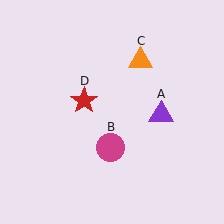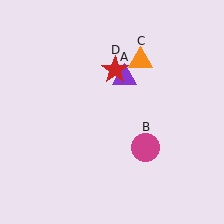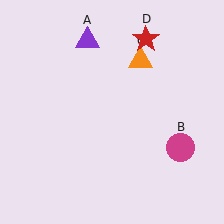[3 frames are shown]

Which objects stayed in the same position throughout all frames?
Orange triangle (object C) remained stationary.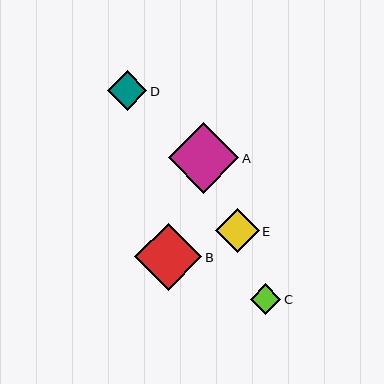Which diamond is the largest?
Diamond A is the largest with a size of approximately 71 pixels.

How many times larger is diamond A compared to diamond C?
Diamond A is approximately 2.3 times the size of diamond C.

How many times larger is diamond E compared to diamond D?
Diamond E is approximately 1.1 times the size of diamond D.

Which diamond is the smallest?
Diamond C is the smallest with a size of approximately 31 pixels.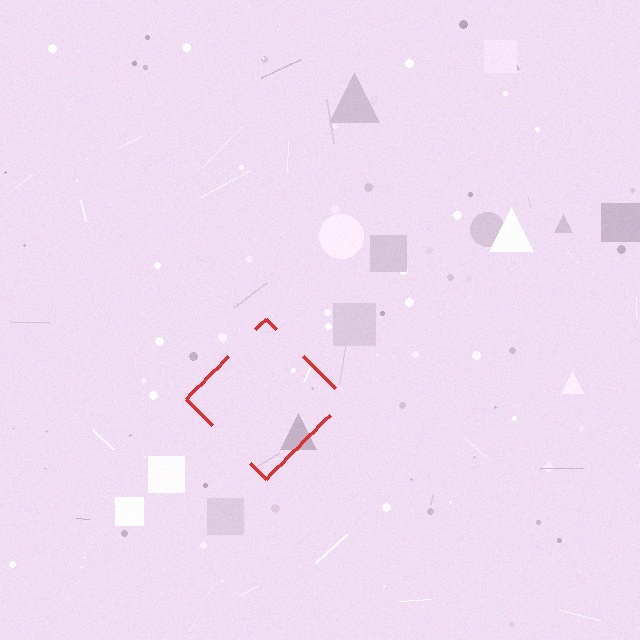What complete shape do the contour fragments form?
The contour fragments form a diamond.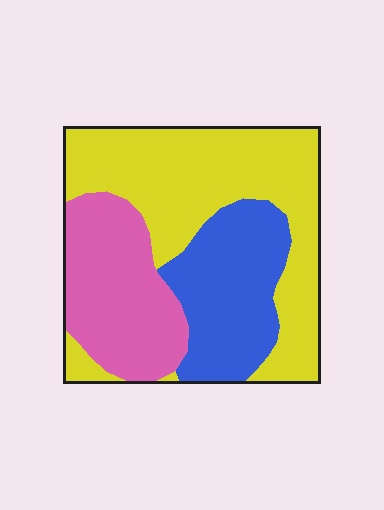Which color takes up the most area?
Yellow, at roughly 50%.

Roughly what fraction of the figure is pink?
Pink covers 26% of the figure.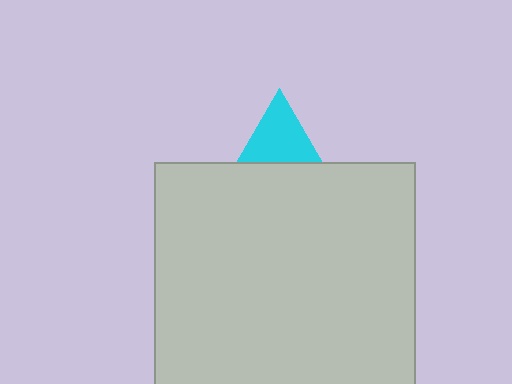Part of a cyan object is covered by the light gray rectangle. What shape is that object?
It is a triangle.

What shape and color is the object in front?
The object in front is a light gray rectangle.